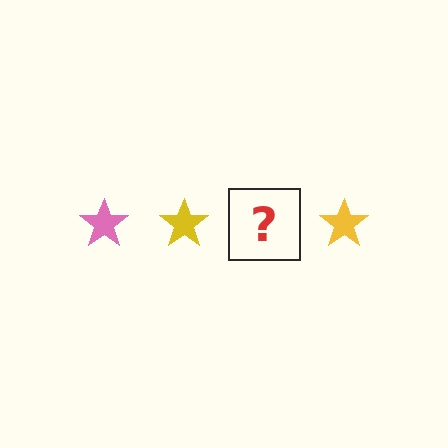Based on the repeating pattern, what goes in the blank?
The blank should be a pink star.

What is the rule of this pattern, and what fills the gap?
The rule is that the pattern cycles through pink, yellow stars. The gap should be filled with a pink star.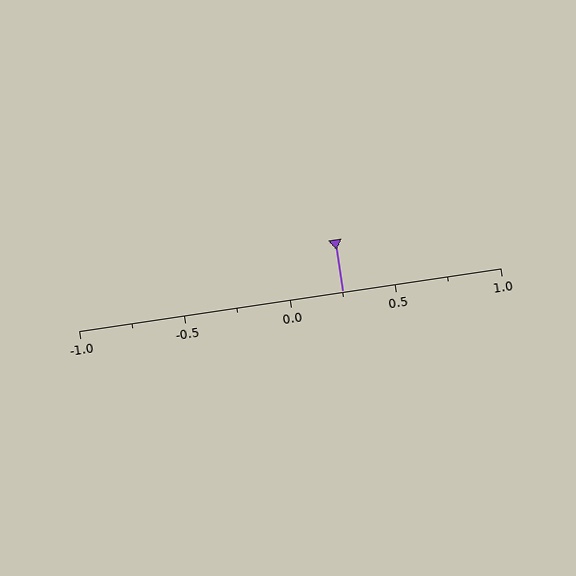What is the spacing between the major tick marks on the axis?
The major ticks are spaced 0.5 apart.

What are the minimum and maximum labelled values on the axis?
The axis runs from -1.0 to 1.0.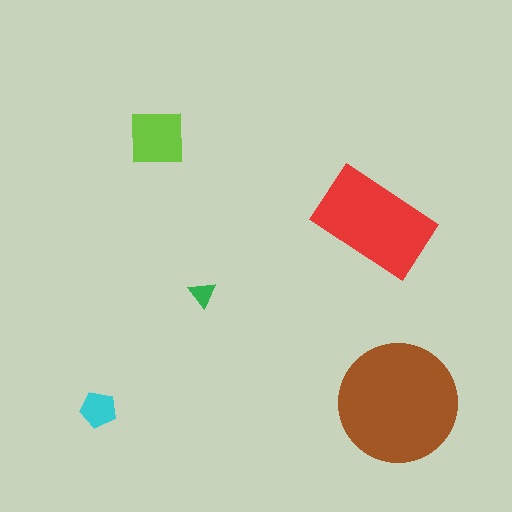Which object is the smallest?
The green triangle.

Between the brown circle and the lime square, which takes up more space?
The brown circle.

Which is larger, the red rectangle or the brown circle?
The brown circle.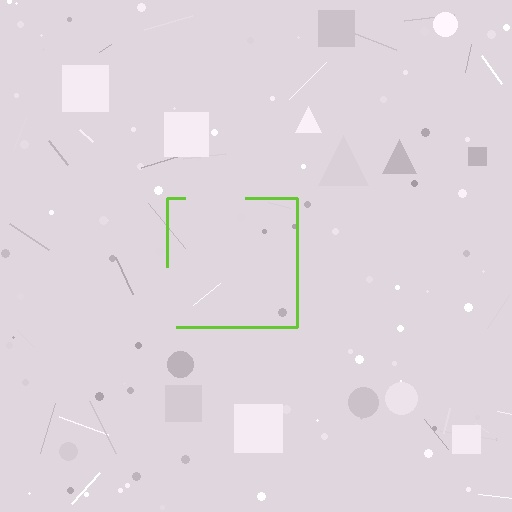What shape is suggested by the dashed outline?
The dashed outline suggests a square.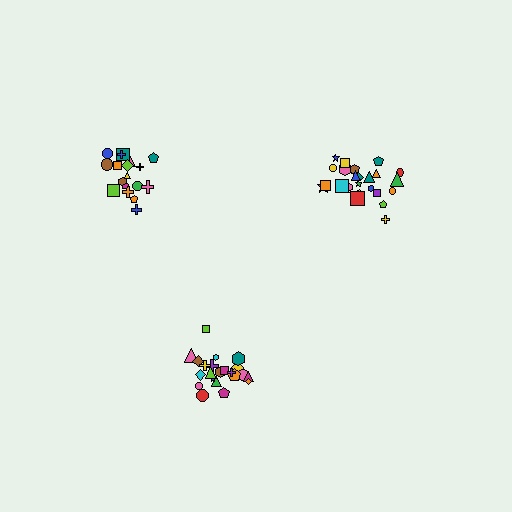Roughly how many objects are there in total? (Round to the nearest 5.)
Roughly 65 objects in total.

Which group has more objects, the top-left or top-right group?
The top-right group.